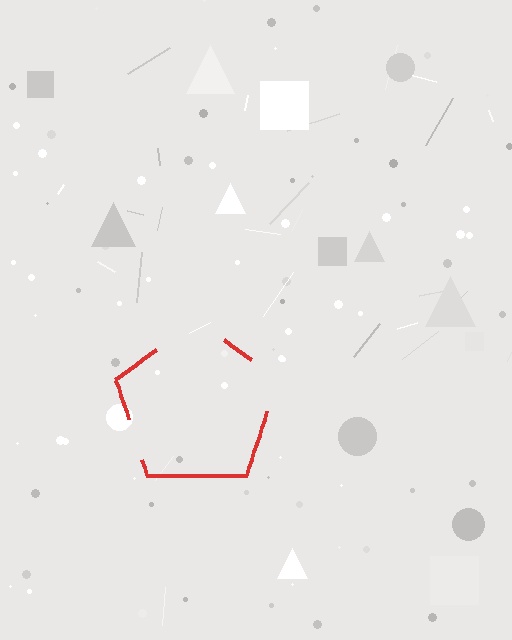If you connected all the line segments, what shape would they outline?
They would outline a pentagon.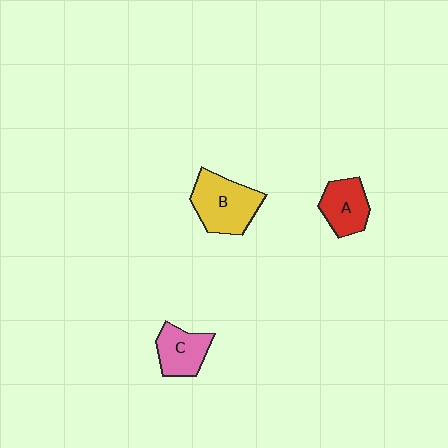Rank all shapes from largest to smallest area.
From largest to smallest: B (yellow), A (red), C (pink).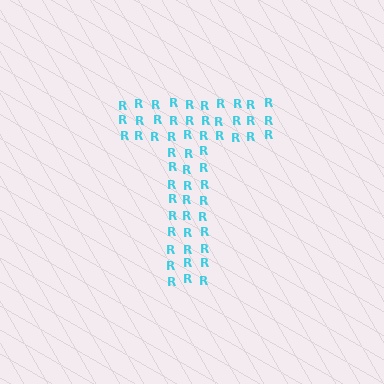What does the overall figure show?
The overall figure shows the letter T.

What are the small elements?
The small elements are letter R's.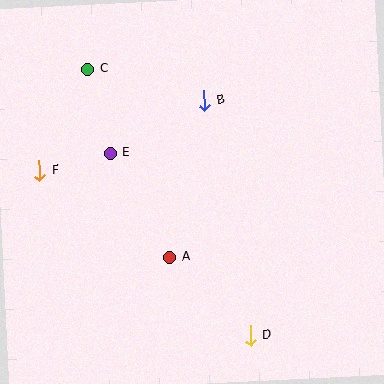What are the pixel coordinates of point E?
Point E is at (110, 153).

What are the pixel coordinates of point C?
Point C is at (88, 69).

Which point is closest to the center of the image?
Point A at (170, 257) is closest to the center.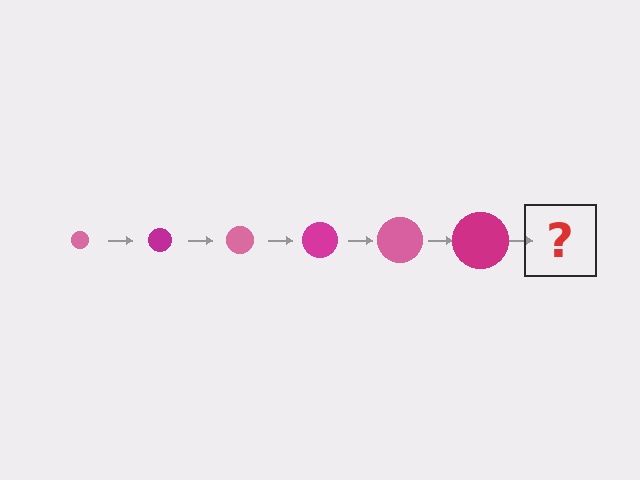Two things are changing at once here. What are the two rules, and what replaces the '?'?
The two rules are that the circle grows larger each step and the color cycles through pink and magenta. The '?' should be a pink circle, larger than the previous one.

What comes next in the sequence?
The next element should be a pink circle, larger than the previous one.